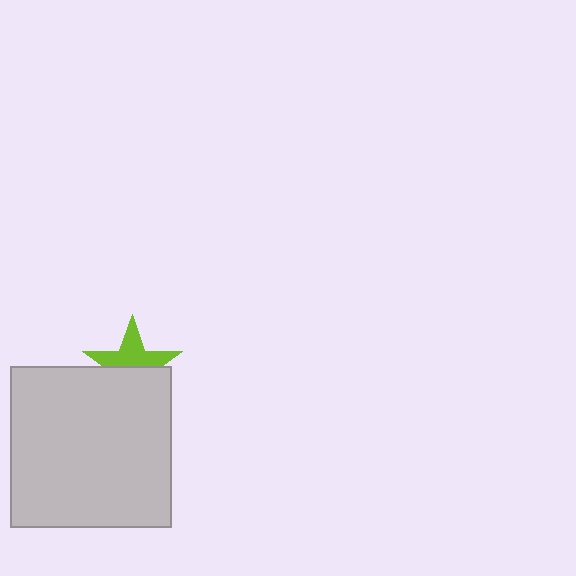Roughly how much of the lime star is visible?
About half of it is visible (roughly 50%).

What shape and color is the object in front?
The object in front is a light gray square.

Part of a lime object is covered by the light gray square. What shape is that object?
It is a star.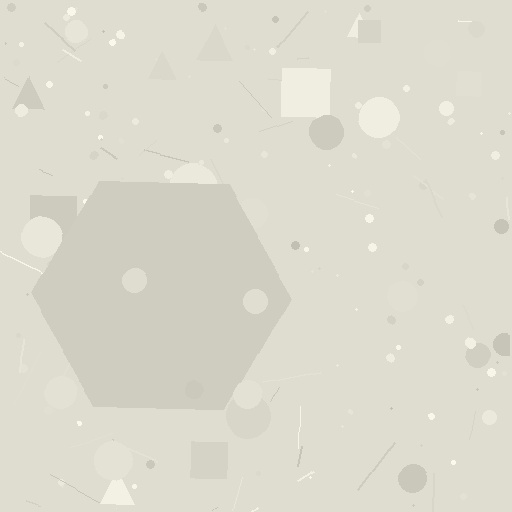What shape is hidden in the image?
A hexagon is hidden in the image.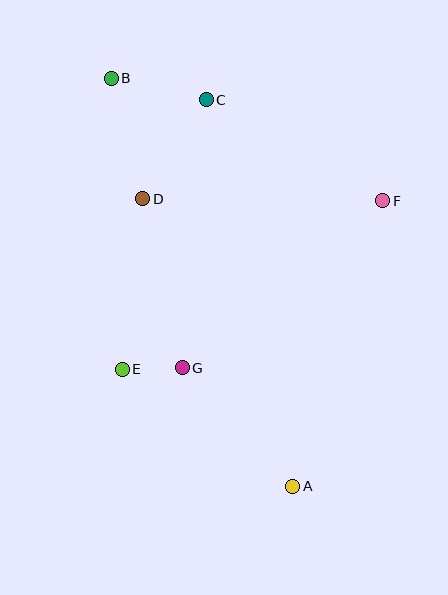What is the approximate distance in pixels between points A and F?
The distance between A and F is approximately 299 pixels.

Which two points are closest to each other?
Points E and G are closest to each other.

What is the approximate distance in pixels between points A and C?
The distance between A and C is approximately 396 pixels.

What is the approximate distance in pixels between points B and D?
The distance between B and D is approximately 124 pixels.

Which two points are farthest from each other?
Points A and B are farthest from each other.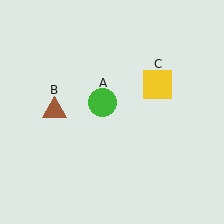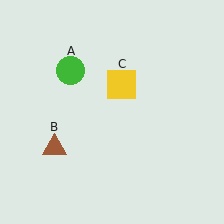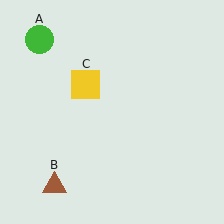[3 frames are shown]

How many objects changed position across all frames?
3 objects changed position: green circle (object A), brown triangle (object B), yellow square (object C).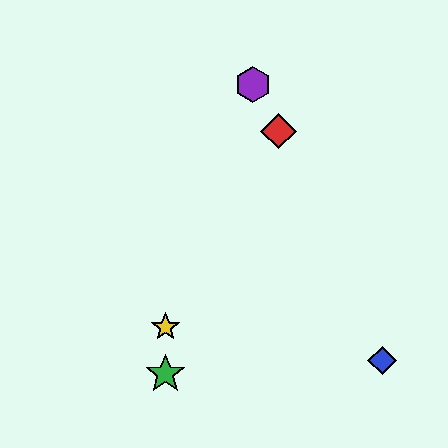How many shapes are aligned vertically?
2 shapes (the green star, the yellow star) are aligned vertically.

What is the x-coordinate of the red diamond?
The red diamond is at x≈278.